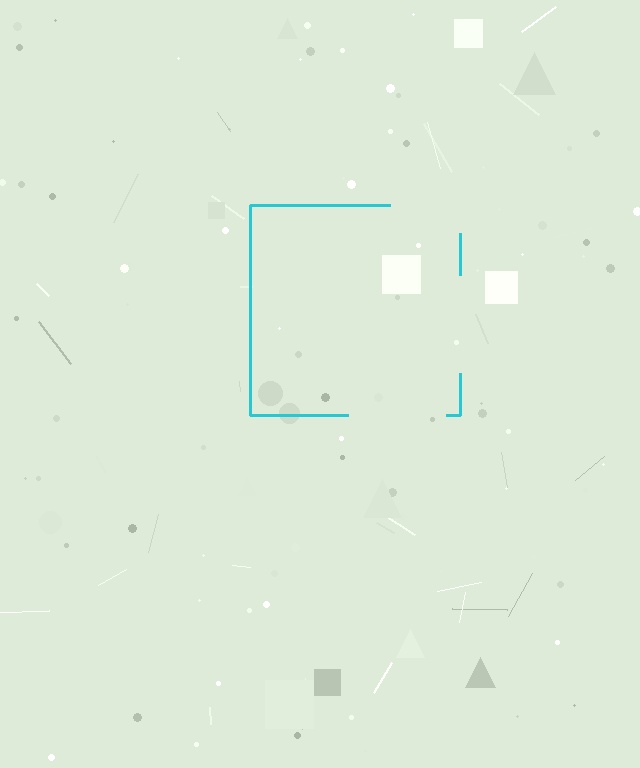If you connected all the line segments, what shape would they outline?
They would outline a square.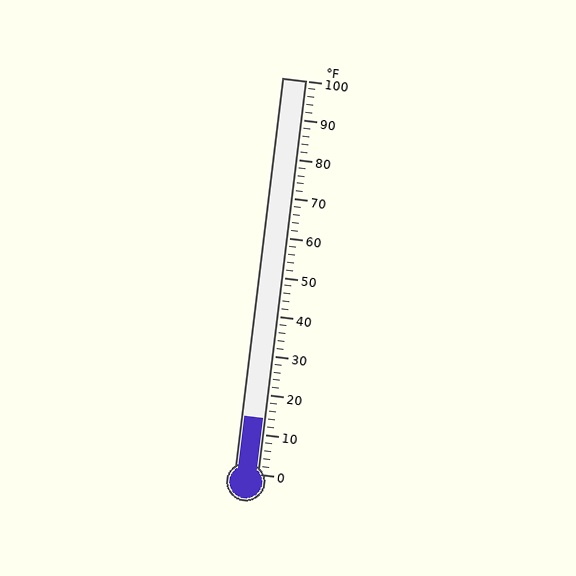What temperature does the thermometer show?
The thermometer shows approximately 14°F.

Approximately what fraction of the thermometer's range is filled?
The thermometer is filled to approximately 15% of its range.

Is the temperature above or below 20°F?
The temperature is below 20°F.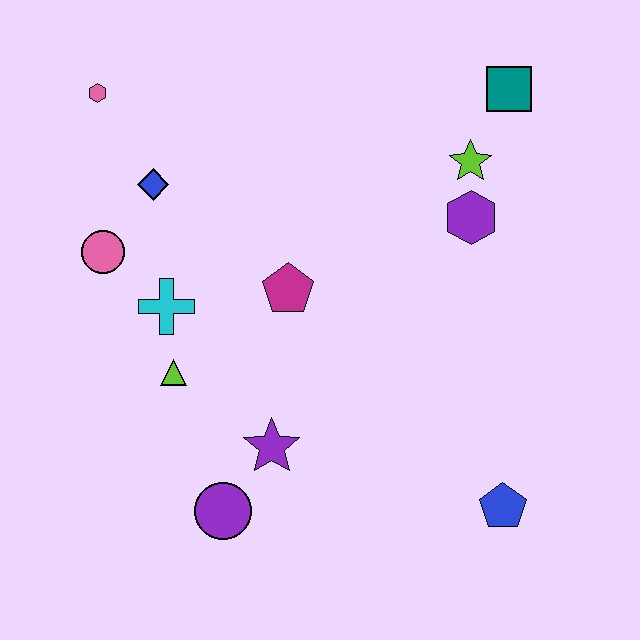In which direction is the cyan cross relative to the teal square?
The cyan cross is to the left of the teal square.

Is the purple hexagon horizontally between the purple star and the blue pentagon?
Yes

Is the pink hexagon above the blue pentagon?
Yes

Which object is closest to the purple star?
The purple circle is closest to the purple star.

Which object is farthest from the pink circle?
The blue pentagon is farthest from the pink circle.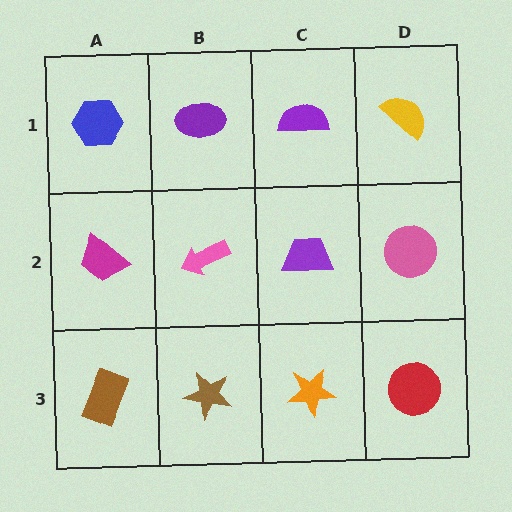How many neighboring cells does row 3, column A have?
2.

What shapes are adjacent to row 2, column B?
A purple ellipse (row 1, column B), a brown star (row 3, column B), a magenta trapezoid (row 2, column A), a purple trapezoid (row 2, column C).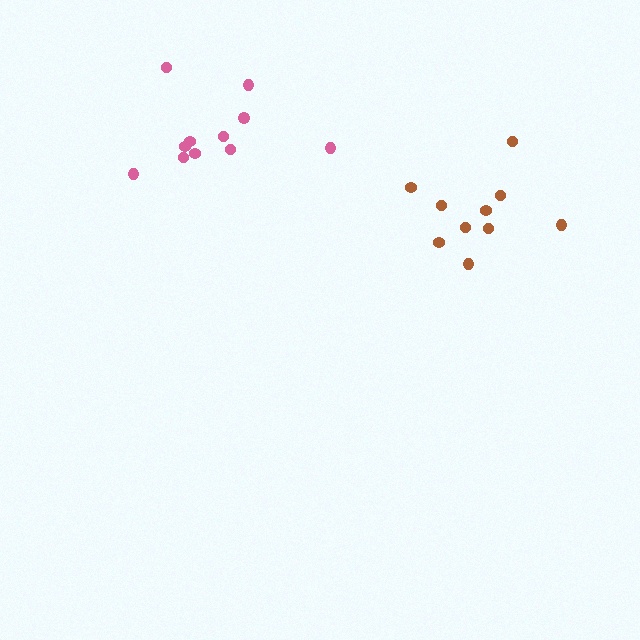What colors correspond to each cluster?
The clusters are colored: pink, brown.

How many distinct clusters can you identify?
There are 2 distinct clusters.